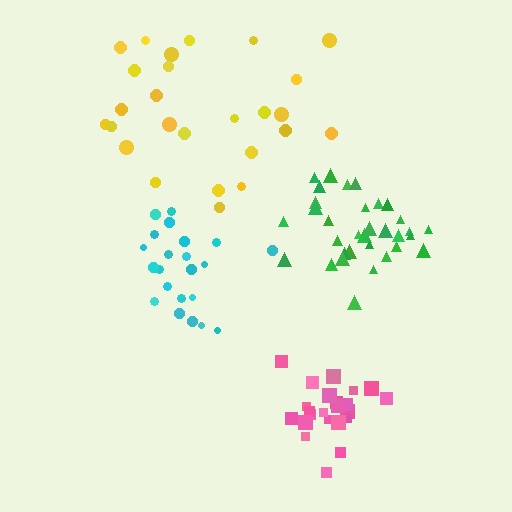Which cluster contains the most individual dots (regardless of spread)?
Green (34).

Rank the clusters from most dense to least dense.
green, pink, cyan, yellow.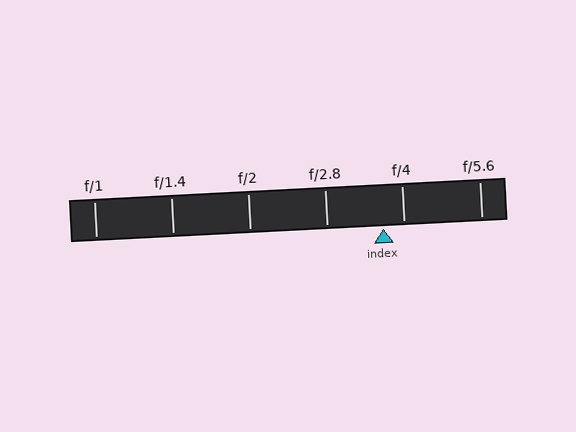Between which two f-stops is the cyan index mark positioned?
The index mark is between f/2.8 and f/4.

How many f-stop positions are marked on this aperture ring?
There are 6 f-stop positions marked.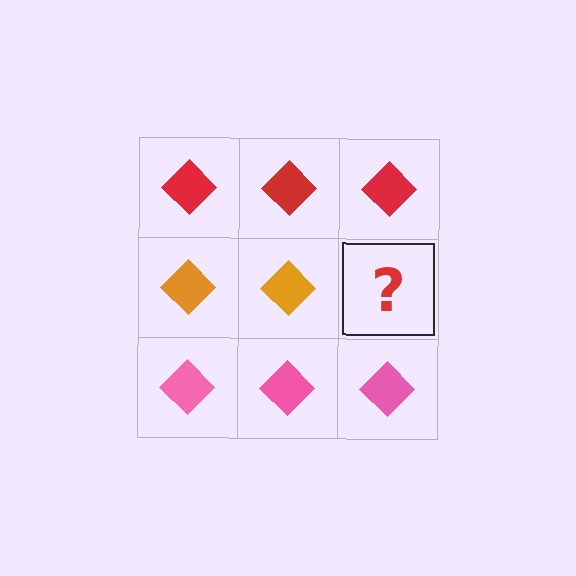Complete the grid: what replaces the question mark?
The question mark should be replaced with an orange diamond.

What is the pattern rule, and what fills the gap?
The rule is that each row has a consistent color. The gap should be filled with an orange diamond.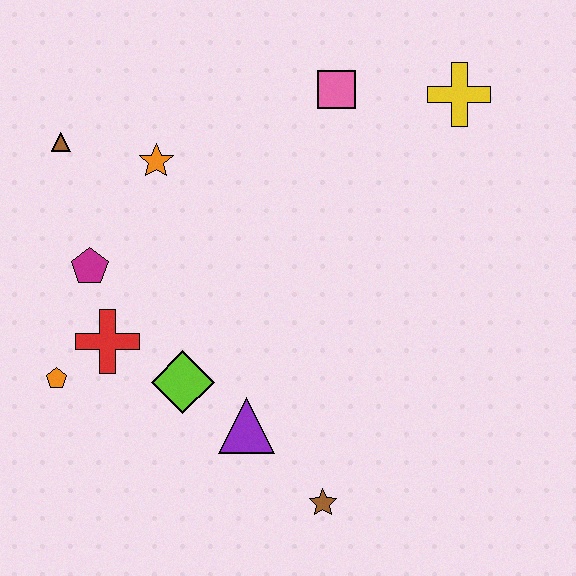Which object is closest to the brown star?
The purple triangle is closest to the brown star.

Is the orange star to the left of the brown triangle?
No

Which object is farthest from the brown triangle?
The brown star is farthest from the brown triangle.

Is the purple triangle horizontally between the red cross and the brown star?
Yes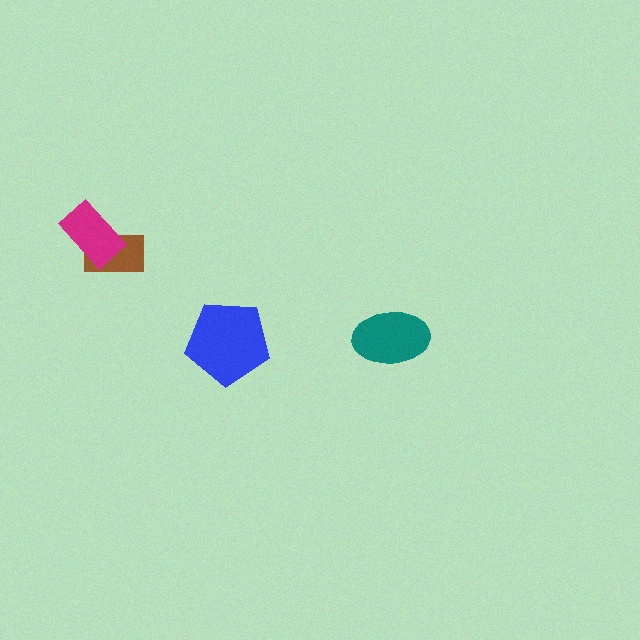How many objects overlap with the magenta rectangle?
1 object overlaps with the magenta rectangle.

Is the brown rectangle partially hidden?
Yes, it is partially covered by another shape.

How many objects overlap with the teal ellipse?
0 objects overlap with the teal ellipse.